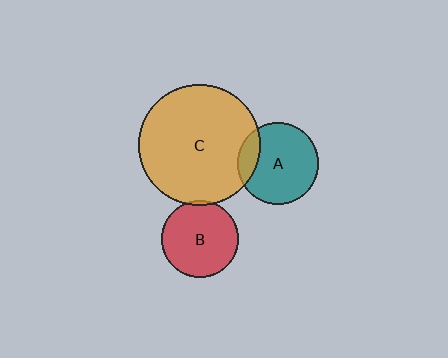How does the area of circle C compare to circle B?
Approximately 2.4 times.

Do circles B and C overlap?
Yes.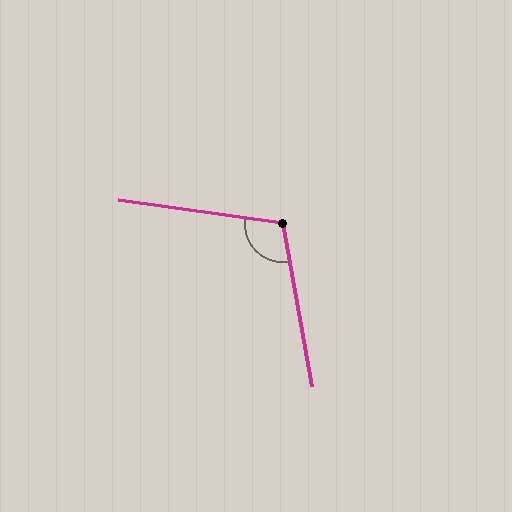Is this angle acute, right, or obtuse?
It is obtuse.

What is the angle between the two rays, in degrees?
Approximately 108 degrees.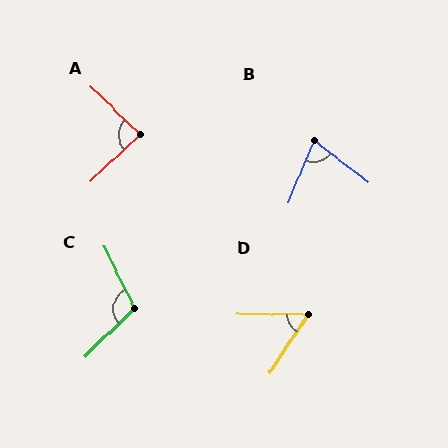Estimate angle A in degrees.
Approximately 88 degrees.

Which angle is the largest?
C, at approximately 108 degrees.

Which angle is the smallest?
D, at approximately 56 degrees.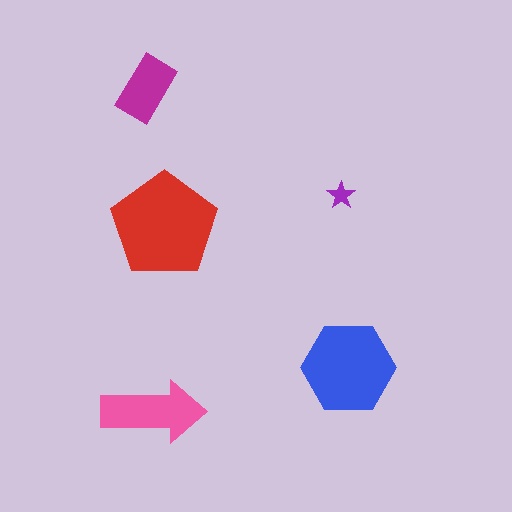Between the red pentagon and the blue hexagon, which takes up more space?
The red pentagon.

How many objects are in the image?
There are 5 objects in the image.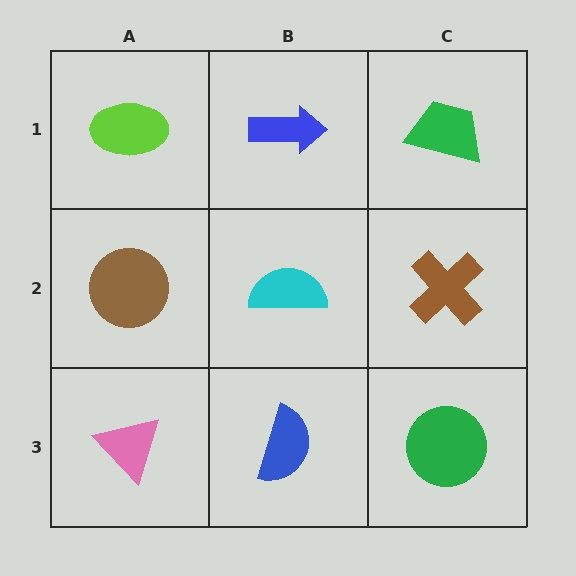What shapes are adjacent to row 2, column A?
A lime ellipse (row 1, column A), a pink triangle (row 3, column A), a cyan semicircle (row 2, column B).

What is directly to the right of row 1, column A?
A blue arrow.